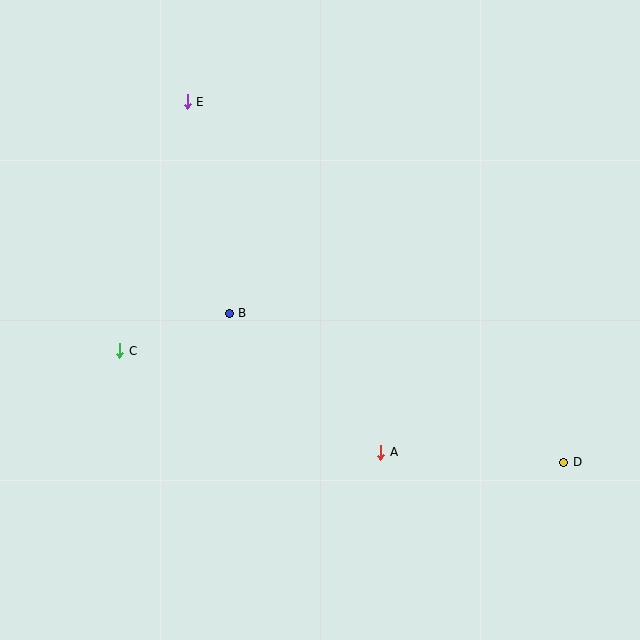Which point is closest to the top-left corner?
Point E is closest to the top-left corner.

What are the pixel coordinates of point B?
Point B is at (229, 313).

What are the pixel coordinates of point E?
Point E is at (187, 102).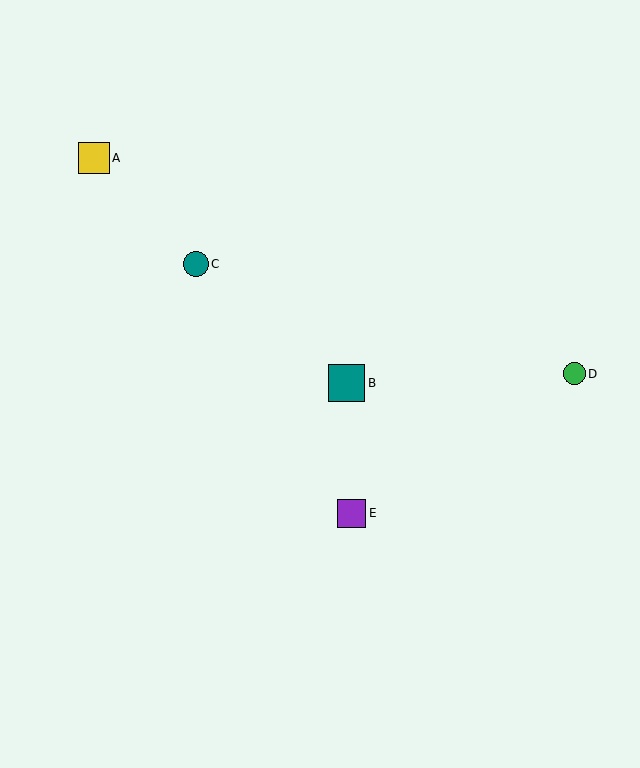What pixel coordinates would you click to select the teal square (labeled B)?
Click at (346, 383) to select the teal square B.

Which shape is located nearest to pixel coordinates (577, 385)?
The green circle (labeled D) at (574, 374) is nearest to that location.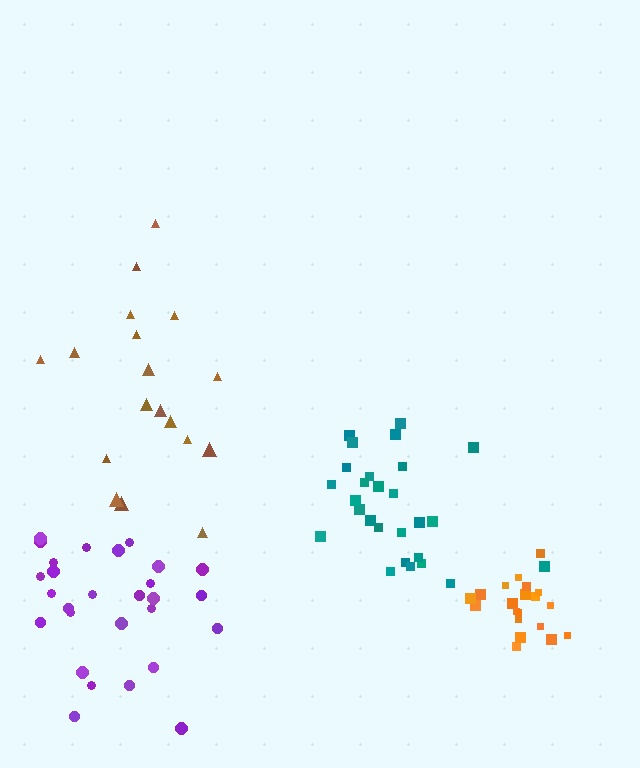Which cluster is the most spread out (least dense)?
Brown.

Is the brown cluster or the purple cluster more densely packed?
Purple.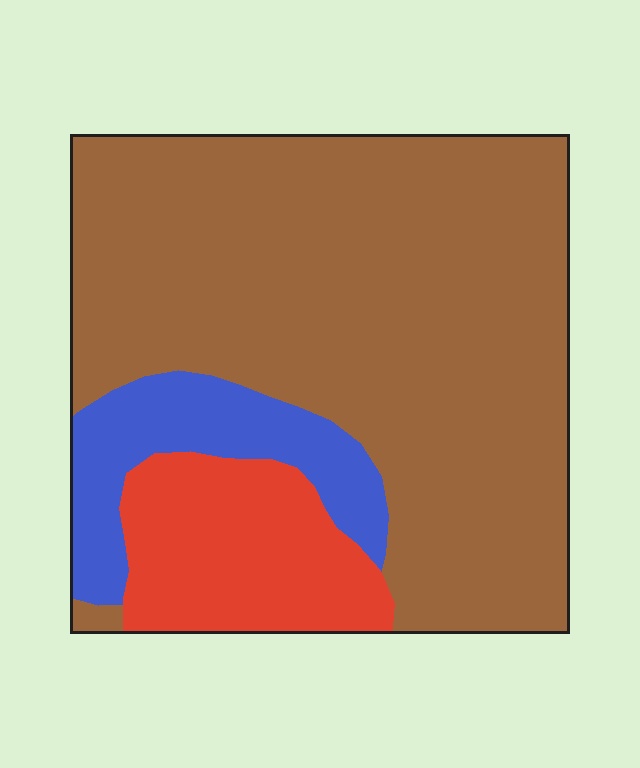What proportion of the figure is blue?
Blue covers roughly 15% of the figure.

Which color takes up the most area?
Brown, at roughly 70%.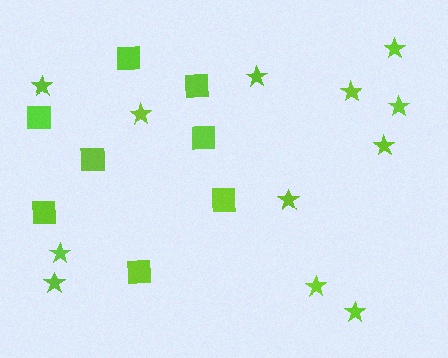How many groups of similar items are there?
There are 2 groups: one group of squares (8) and one group of stars (12).